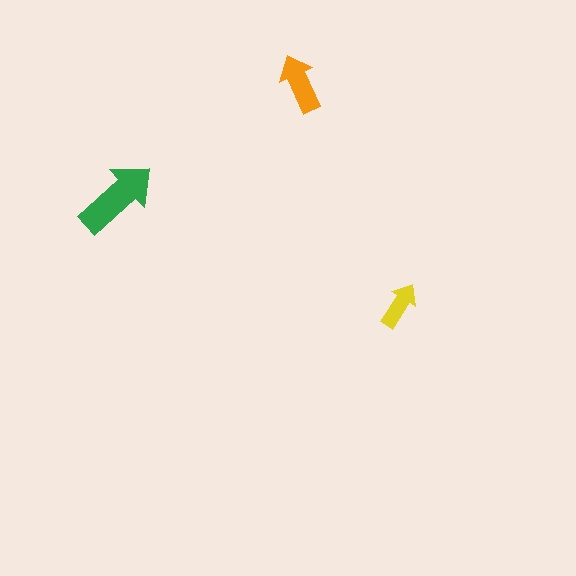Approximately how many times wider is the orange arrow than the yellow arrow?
About 1.5 times wider.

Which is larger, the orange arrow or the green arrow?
The green one.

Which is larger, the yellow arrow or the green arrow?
The green one.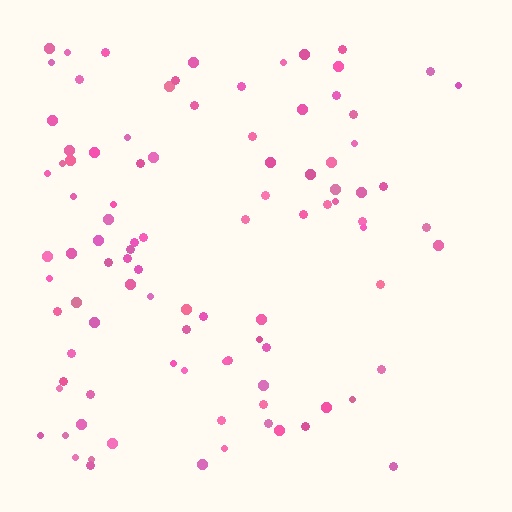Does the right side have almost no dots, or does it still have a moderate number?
Still a moderate number, just noticeably fewer than the left.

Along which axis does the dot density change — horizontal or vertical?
Horizontal.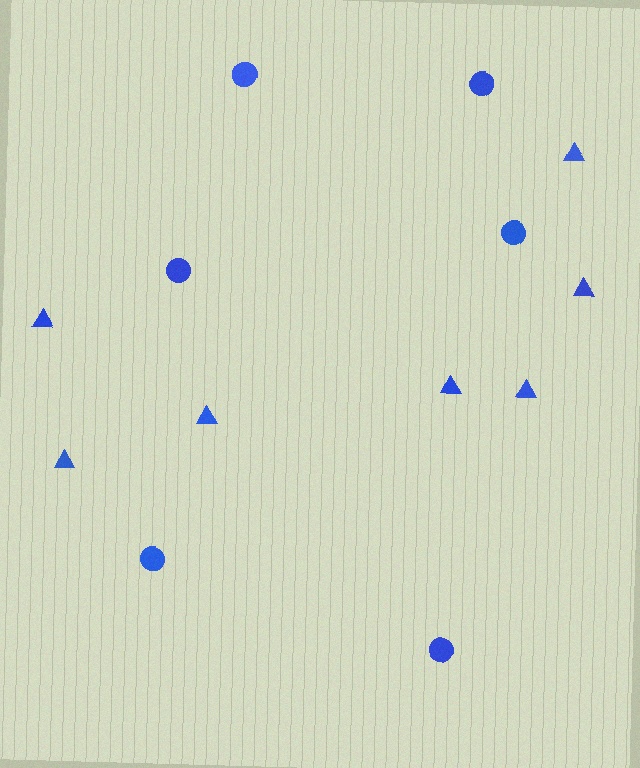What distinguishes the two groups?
There are 2 groups: one group of circles (6) and one group of triangles (7).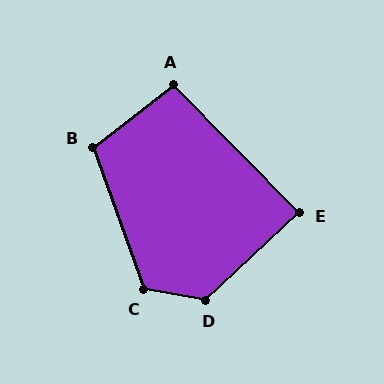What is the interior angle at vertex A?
Approximately 96 degrees (obtuse).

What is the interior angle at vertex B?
Approximately 108 degrees (obtuse).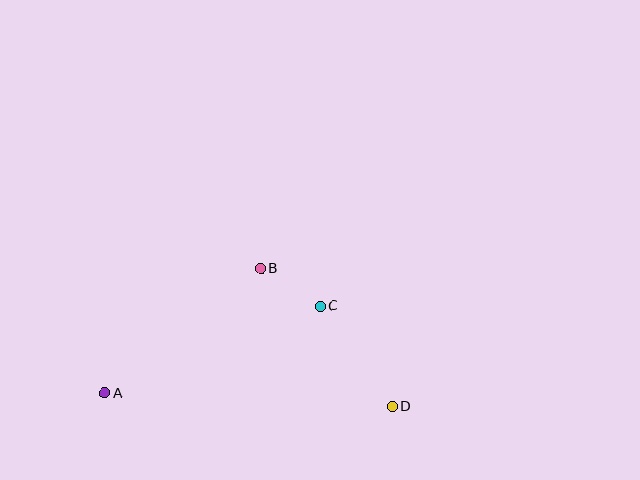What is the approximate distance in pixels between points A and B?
The distance between A and B is approximately 199 pixels.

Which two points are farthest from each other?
Points A and D are farthest from each other.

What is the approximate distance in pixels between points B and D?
The distance between B and D is approximately 191 pixels.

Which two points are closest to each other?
Points B and C are closest to each other.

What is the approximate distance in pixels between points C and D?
The distance between C and D is approximately 123 pixels.